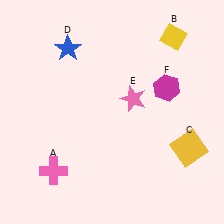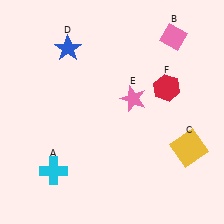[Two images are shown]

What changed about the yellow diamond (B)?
In Image 1, B is yellow. In Image 2, it changed to pink.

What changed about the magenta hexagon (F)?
In Image 1, F is magenta. In Image 2, it changed to red.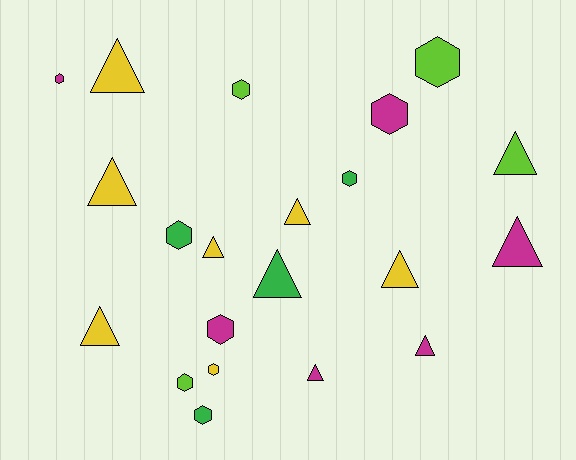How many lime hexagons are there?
There are 3 lime hexagons.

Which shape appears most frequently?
Triangle, with 11 objects.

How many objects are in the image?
There are 21 objects.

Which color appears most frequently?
Yellow, with 7 objects.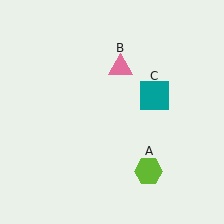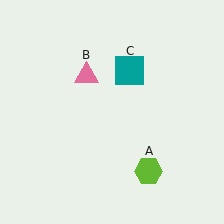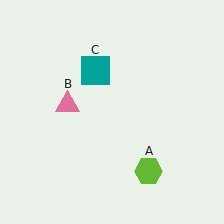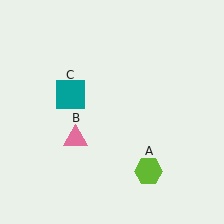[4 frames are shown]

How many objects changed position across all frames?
2 objects changed position: pink triangle (object B), teal square (object C).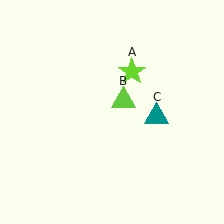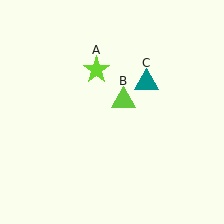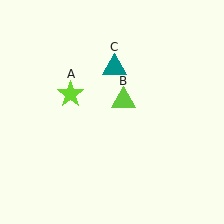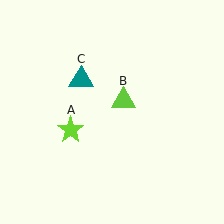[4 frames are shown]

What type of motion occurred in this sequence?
The lime star (object A), teal triangle (object C) rotated counterclockwise around the center of the scene.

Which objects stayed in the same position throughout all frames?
Lime triangle (object B) remained stationary.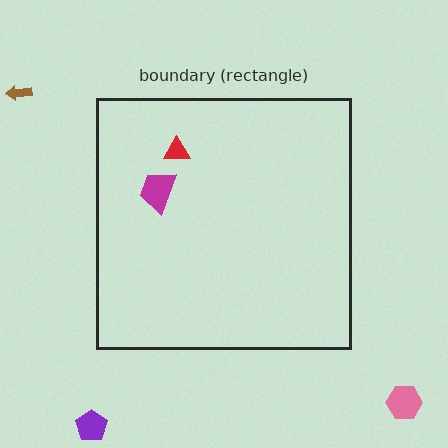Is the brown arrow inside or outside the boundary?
Outside.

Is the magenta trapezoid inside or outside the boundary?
Inside.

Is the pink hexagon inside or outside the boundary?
Outside.